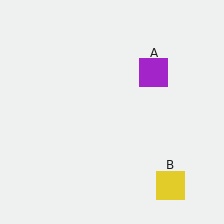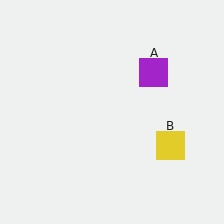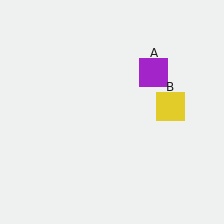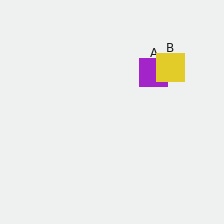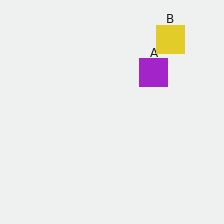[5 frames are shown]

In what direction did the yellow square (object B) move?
The yellow square (object B) moved up.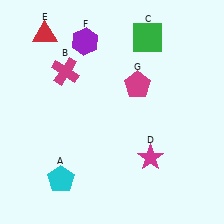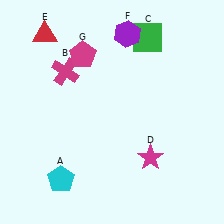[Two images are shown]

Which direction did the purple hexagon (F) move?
The purple hexagon (F) moved right.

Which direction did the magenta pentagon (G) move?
The magenta pentagon (G) moved left.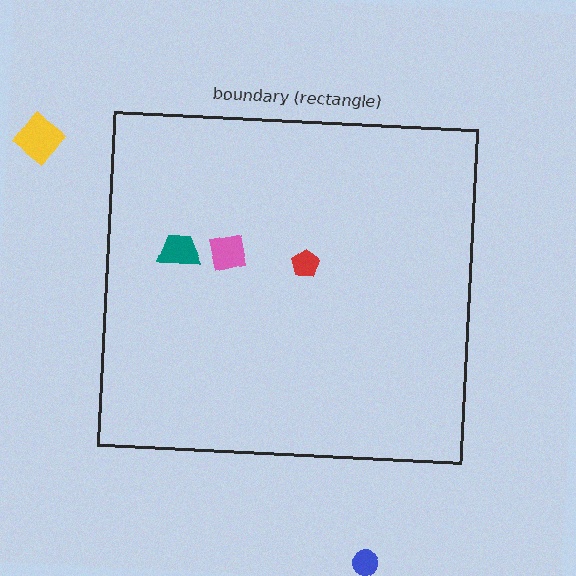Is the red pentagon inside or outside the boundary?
Inside.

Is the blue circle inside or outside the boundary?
Outside.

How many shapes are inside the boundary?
3 inside, 2 outside.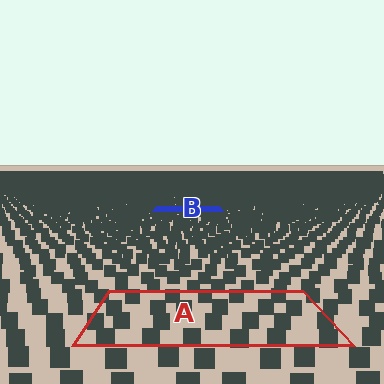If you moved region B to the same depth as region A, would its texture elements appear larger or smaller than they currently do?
They would appear larger. At a closer depth, the same texture elements are projected at a bigger on-screen size.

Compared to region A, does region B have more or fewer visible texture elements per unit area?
Region B has more texture elements per unit area — they are packed more densely because it is farther away.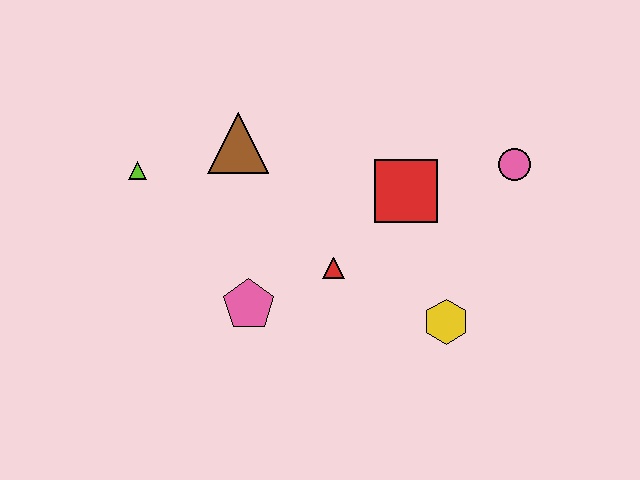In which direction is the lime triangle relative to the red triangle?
The lime triangle is to the left of the red triangle.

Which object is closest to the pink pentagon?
The red triangle is closest to the pink pentagon.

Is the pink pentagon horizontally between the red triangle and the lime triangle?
Yes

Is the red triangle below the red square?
Yes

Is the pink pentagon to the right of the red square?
No